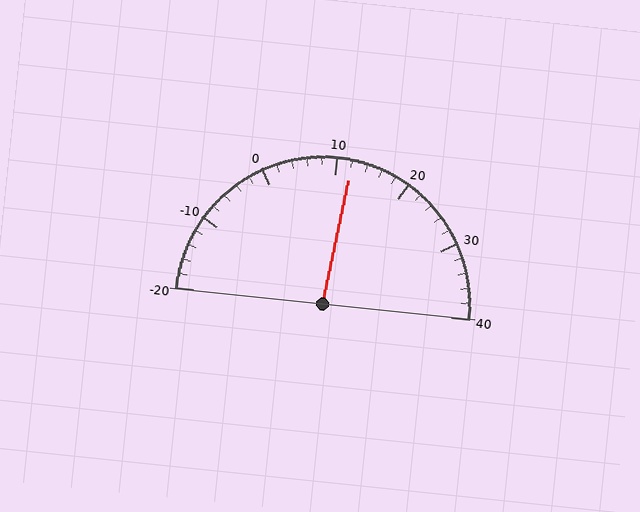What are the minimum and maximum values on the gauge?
The gauge ranges from -20 to 40.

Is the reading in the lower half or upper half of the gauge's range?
The reading is in the upper half of the range (-20 to 40).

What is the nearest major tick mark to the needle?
The nearest major tick mark is 10.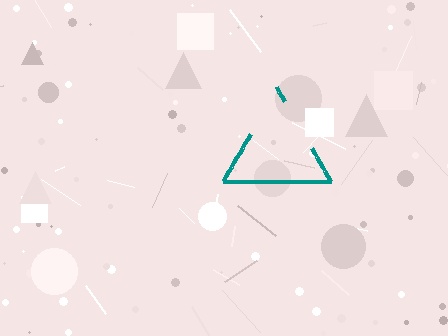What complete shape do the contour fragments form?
The contour fragments form a triangle.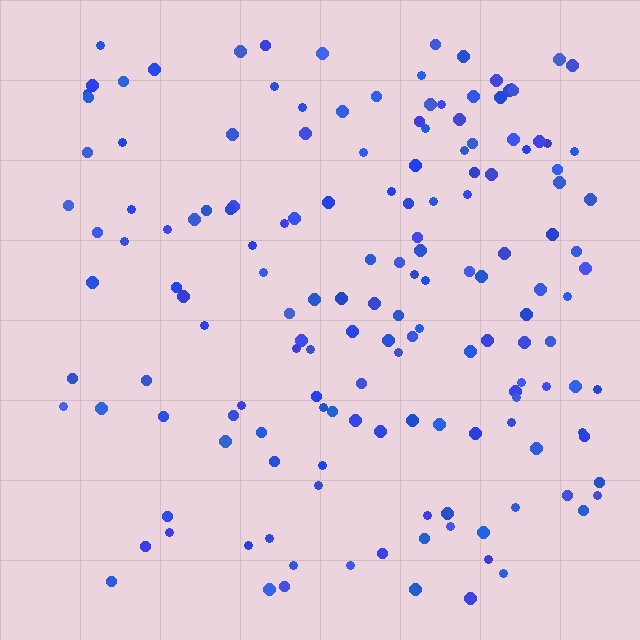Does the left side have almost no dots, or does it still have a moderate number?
Still a moderate number, just noticeably fewer than the right.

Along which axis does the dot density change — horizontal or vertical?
Horizontal.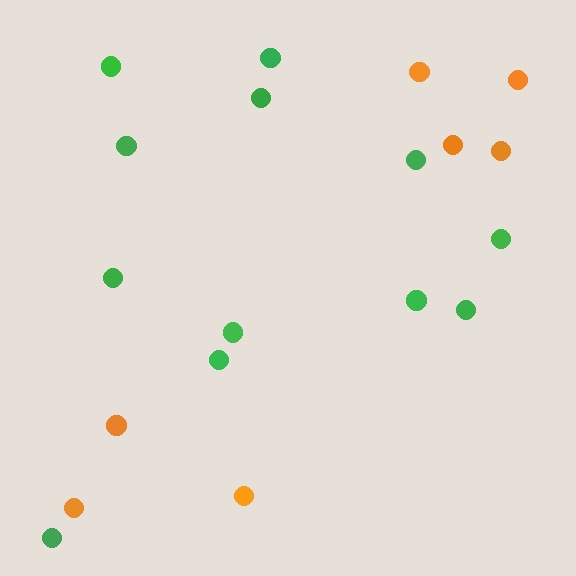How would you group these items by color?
There are 2 groups: one group of orange circles (7) and one group of green circles (12).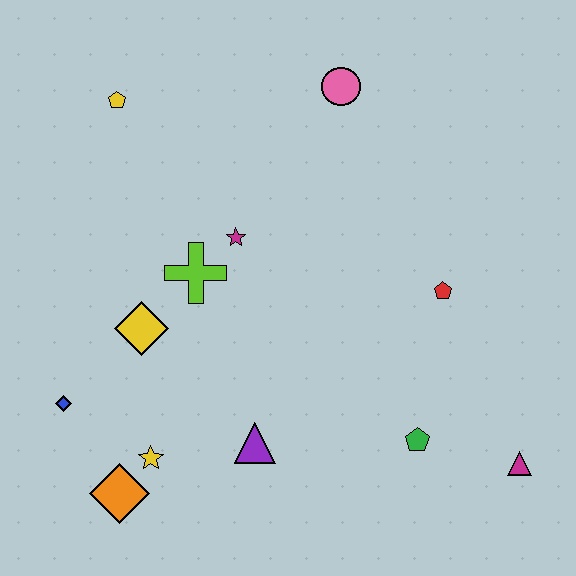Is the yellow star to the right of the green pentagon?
No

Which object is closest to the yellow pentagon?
The magenta star is closest to the yellow pentagon.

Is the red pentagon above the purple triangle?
Yes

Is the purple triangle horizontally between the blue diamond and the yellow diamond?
No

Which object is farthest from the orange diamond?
The pink circle is farthest from the orange diamond.